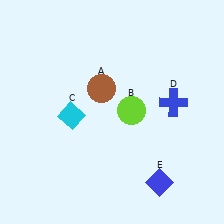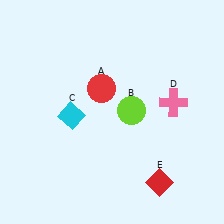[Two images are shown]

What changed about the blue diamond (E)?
In Image 1, E is blue. In Image 2, it changed to red.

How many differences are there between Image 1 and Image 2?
There are 3 differences between the two images.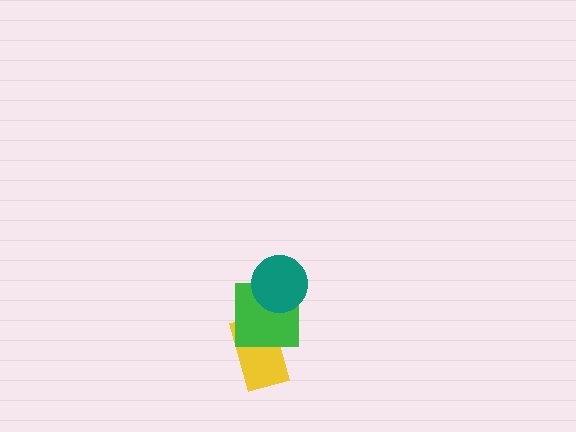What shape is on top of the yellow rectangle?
The green square is on top of the yellow rectangle.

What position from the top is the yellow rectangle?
The yellow rectangle is 3rd from the top.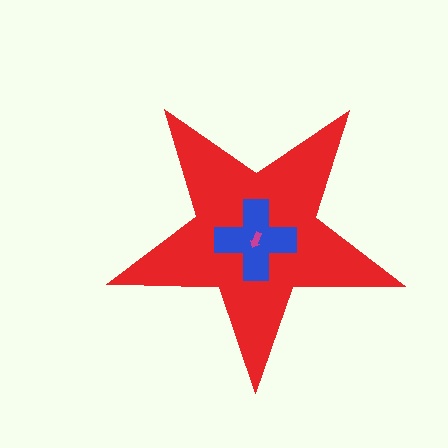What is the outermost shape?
The red star.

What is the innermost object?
The magenta arrow.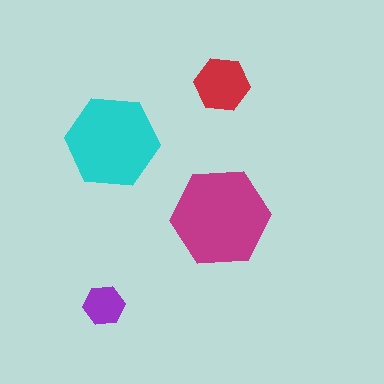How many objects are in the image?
There are 4 objects in the image.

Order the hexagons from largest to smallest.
the magenta one, the cyan one, the red one, the purple one.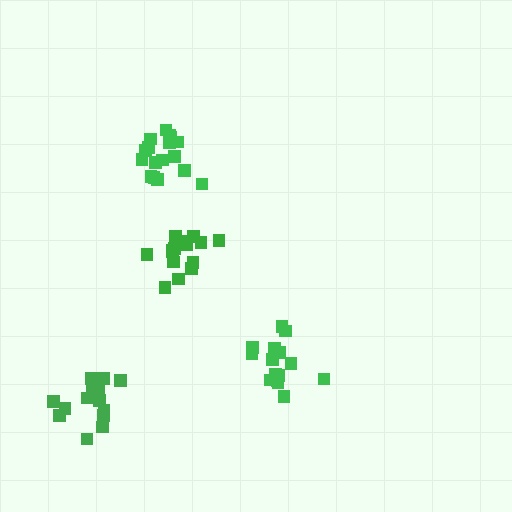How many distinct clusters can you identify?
There are 4 distinct clusters.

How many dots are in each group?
Group 1: 15 dots, Group 2: 17 dots, Group 3: 15 dots, Group 4: 16 dots (63 total).